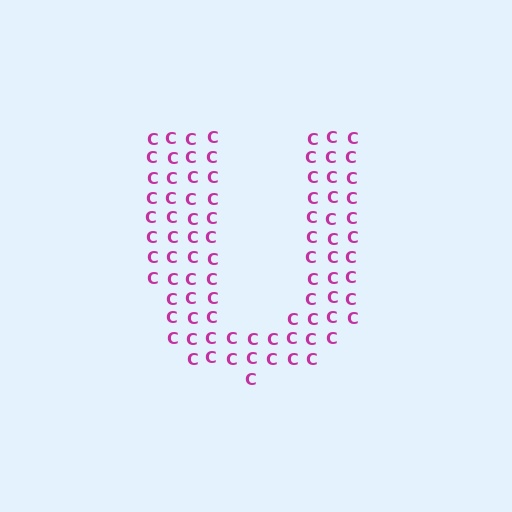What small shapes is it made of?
It is made of small letter C's.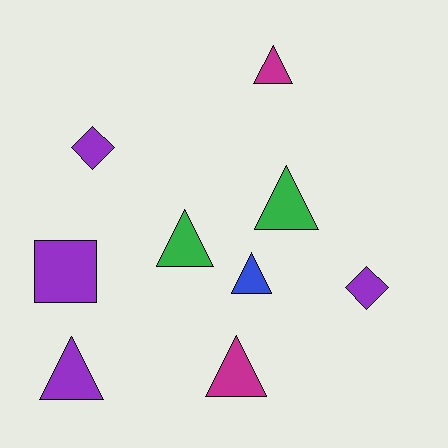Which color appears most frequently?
Purple, with 4 objects.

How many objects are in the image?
There are 9 objects.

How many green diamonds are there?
There are no green diamonds.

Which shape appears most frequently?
Triangle, with 6 objects.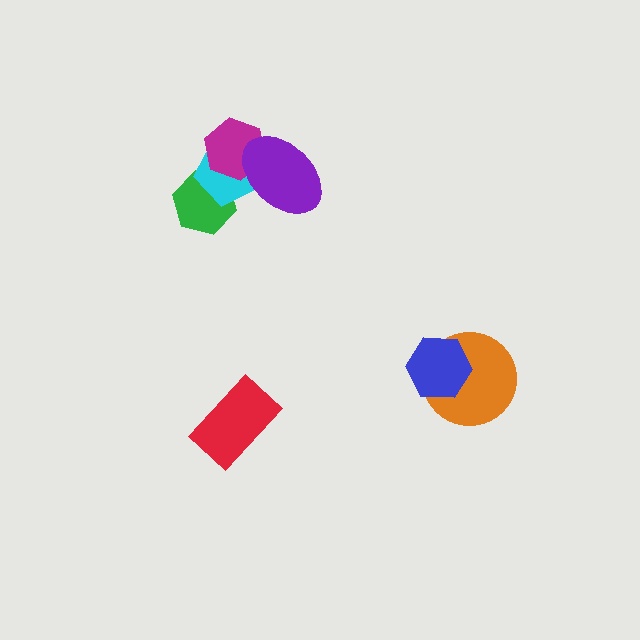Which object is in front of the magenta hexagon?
The purple ellipse is in front of the magenta hexagon.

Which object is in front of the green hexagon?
The cyan pentagon is in front of the green hexagon.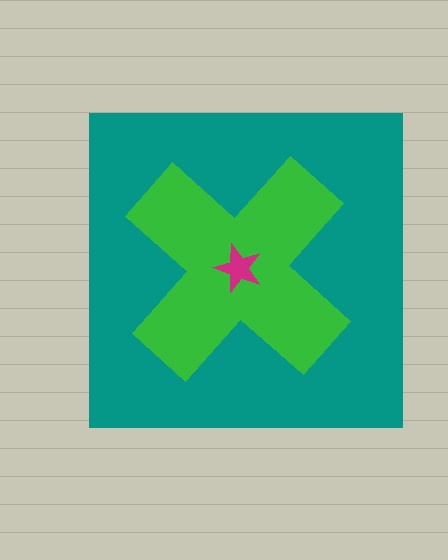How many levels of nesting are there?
3.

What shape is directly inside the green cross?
The magenta star.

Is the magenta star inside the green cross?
Yes.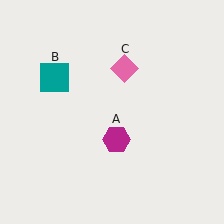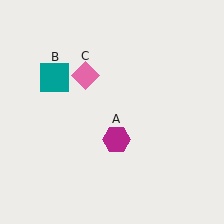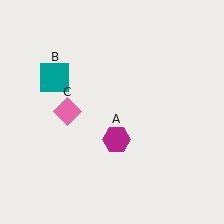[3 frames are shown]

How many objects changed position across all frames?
1 object changed position: pink diamond (object C).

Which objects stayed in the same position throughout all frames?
Magenta hexagon (object A) and teal square (object B) remained stationary.